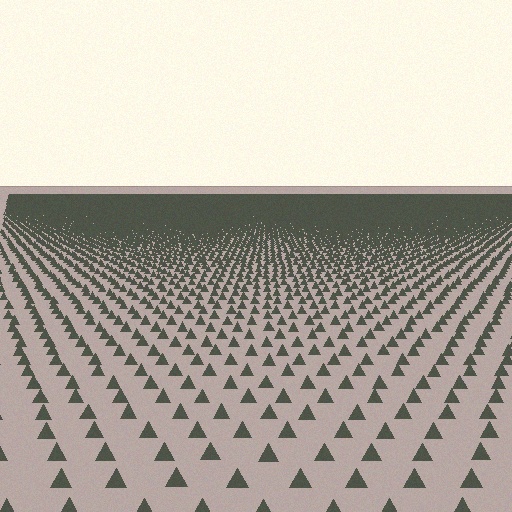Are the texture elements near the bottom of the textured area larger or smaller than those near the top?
Larger. Near the bottom, elements are closer to the viewer and appear at a bigger on-screen size.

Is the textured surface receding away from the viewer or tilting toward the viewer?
The surface is receding away from the viewer. Texture elements get smaller and denser toward the top.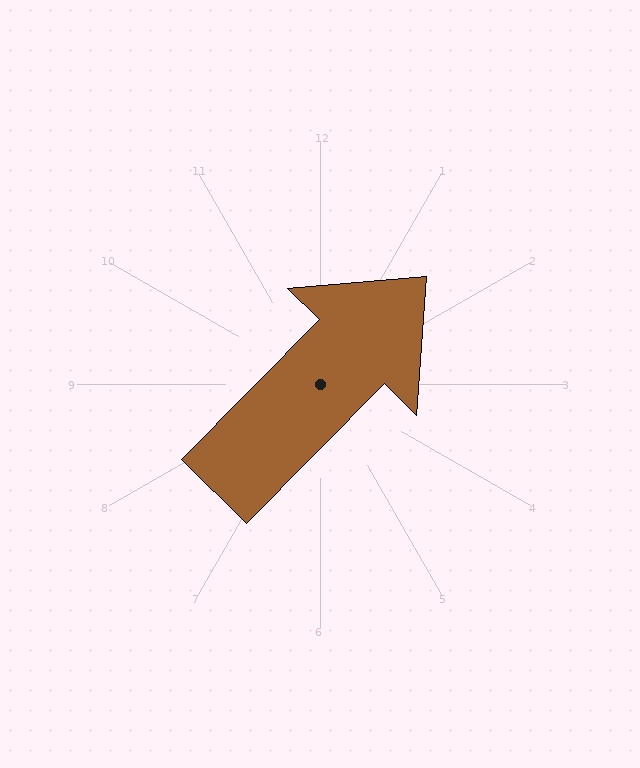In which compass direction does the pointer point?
Northeast.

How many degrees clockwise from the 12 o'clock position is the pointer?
Approximately 45 degrees.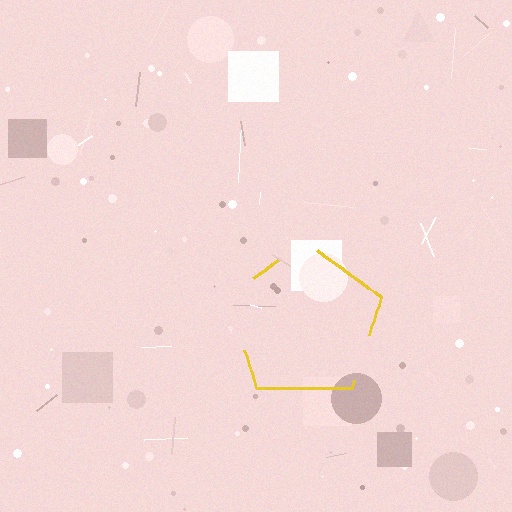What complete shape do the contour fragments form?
The contour fragments form a pentagon.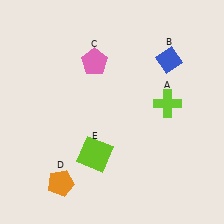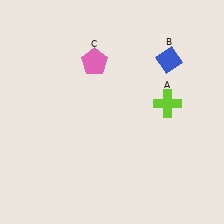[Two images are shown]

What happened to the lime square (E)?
The lime square (E) was removed in Image 2. It was in the bottom-left area of Image 1.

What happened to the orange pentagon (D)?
The orange pentagon (D) was removed in Image 2. It was in the bottom-left area of Image 1.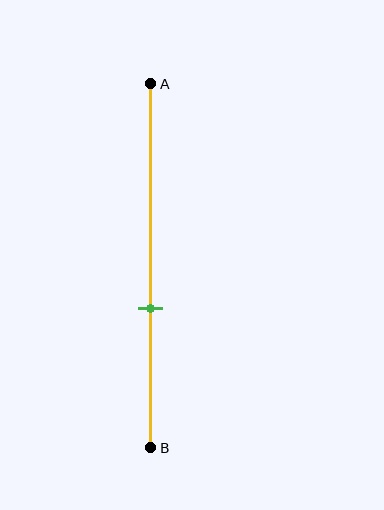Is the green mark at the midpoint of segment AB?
No, the mark is at about 60% from A, not at the 50% midpoint.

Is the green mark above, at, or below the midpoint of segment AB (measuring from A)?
The green mark is below the midpoint of segment AB.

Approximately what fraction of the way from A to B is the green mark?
The green mark is approximately 60% of the way from A to B.